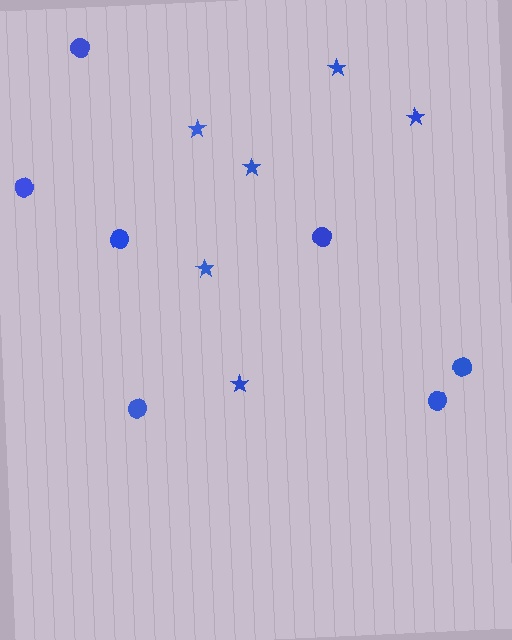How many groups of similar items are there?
There are 2 groups: one group of circles (7) and one group of stars (6).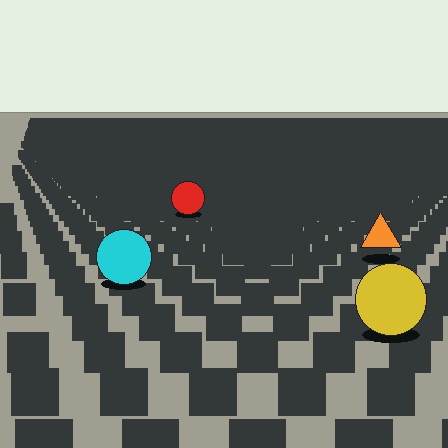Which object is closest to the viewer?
The yellow circle is closest. The texture marks near it are larger and more spread out.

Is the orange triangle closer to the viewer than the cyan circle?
No. The cyan circle is closer — you can tell from the texture gradient: the ground texture is coarser near it.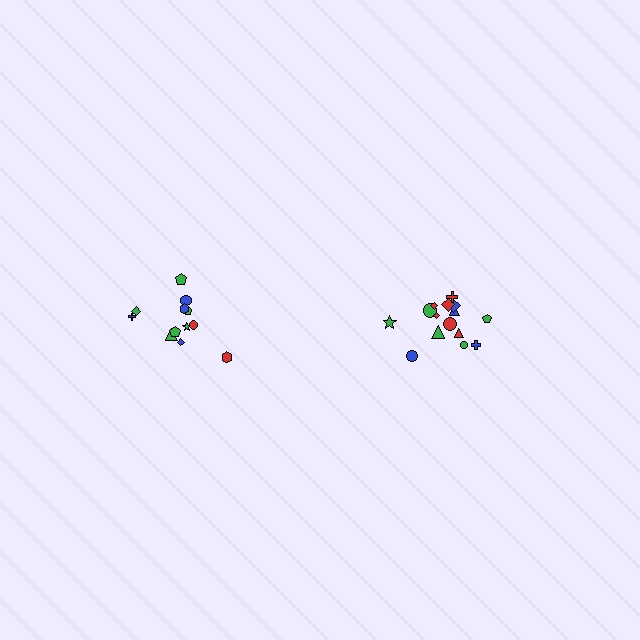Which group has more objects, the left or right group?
The right group.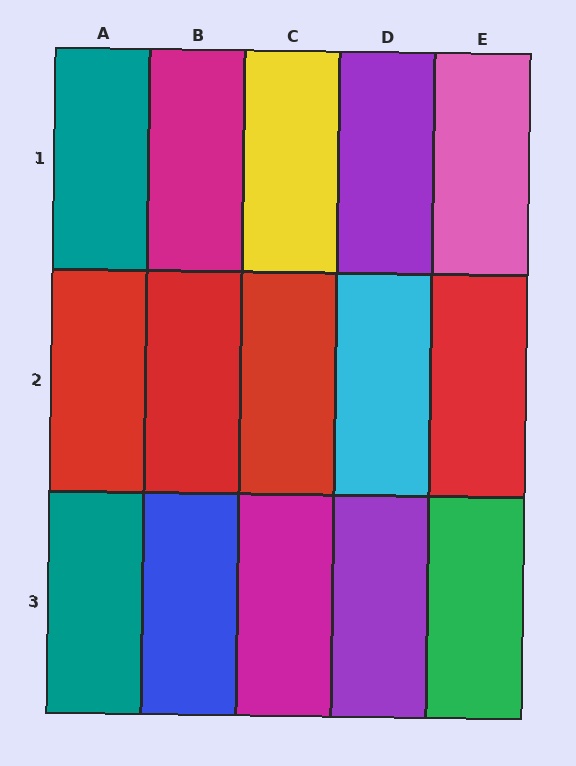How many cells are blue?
1 cell is blue.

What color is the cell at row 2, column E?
Red.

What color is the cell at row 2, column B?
Red.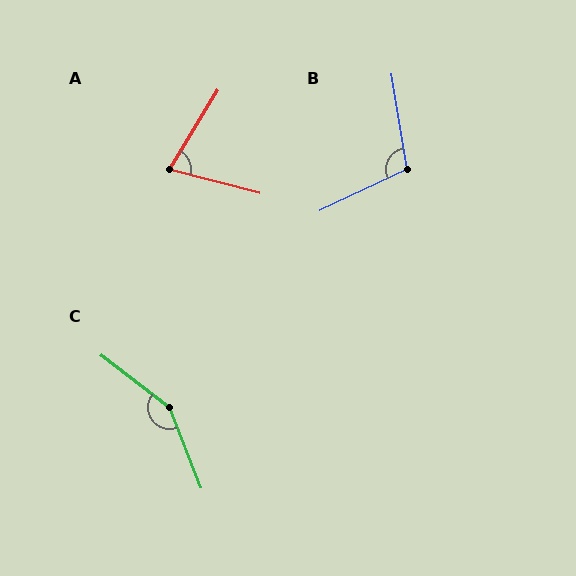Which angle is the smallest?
A, at approximately 73 degrees.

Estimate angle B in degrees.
Approximately 106 degrees.